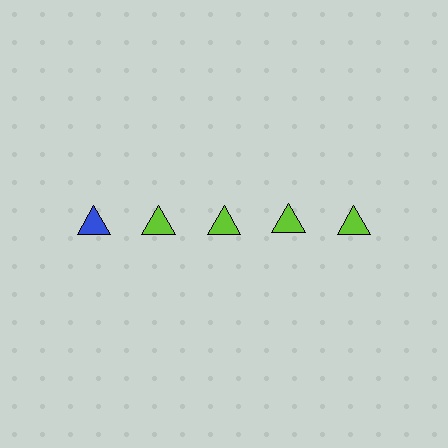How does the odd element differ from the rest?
It has a different color: blue instead of lime.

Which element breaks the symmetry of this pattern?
The blue triangle in the top row, leftmost column breaks the symmetry. All other shapes are lime triangles.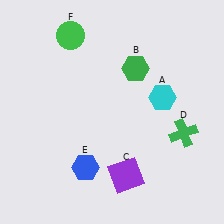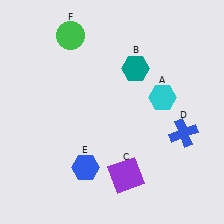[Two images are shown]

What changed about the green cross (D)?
In Image 1, D is green. In Image 2, it changed to blue.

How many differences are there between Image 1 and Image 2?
There are 2 differences between the two images.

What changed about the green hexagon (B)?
In Image 1, B is green. In Image 2, it changed to teal.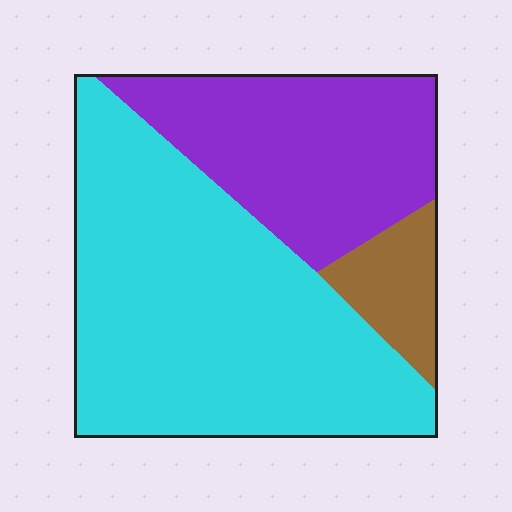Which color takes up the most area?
Cyan, at roughly 60%.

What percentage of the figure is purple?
Purple takes up between a quarter and a half of the figure.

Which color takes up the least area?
Brown, at roughly 10%.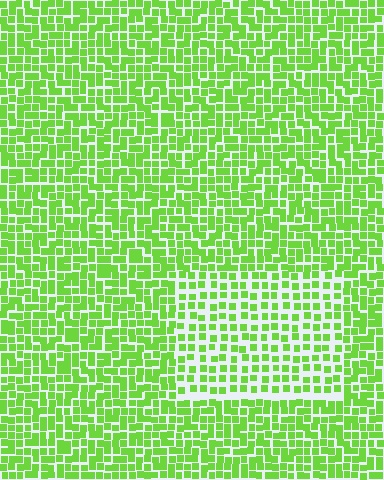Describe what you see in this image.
The image contains small lime elements arranged at two different densities. A rectangle-shaped region is visible where the elements are less densely packed than the surrounding area.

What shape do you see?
I see a rectangle.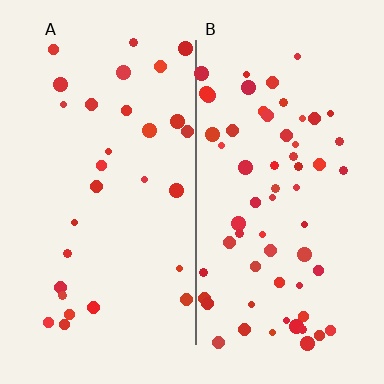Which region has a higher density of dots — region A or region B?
B (the right).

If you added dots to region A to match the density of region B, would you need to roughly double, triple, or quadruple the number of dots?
Approximately double.